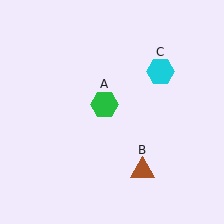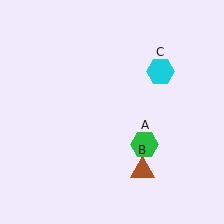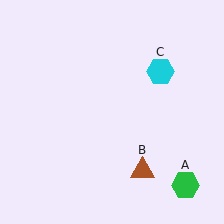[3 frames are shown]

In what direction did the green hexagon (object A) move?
The green hexagon (object A) moved down and to the right.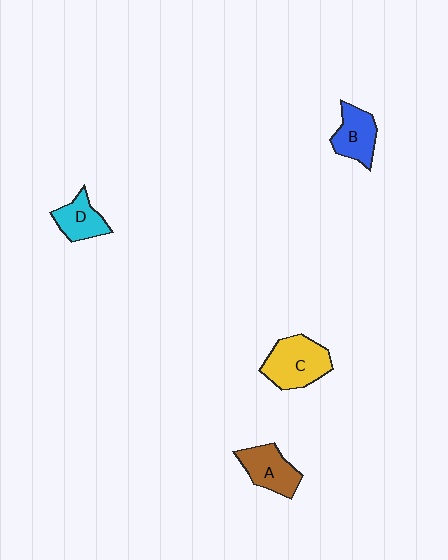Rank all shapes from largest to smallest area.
From largest to smallest: C (yellow), A (brown), B (blue), D (cyan).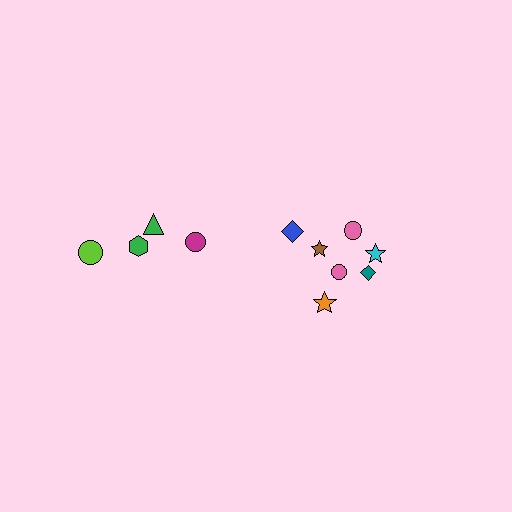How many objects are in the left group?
There are 4 objects.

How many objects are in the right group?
There are 7 objects.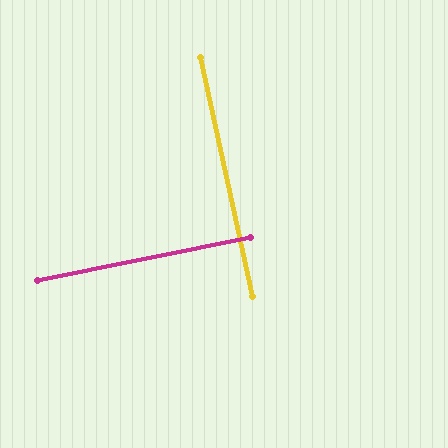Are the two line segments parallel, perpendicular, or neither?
Perpendicular — they meet at approximately 89°.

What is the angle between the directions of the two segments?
Approximately 89 degrees.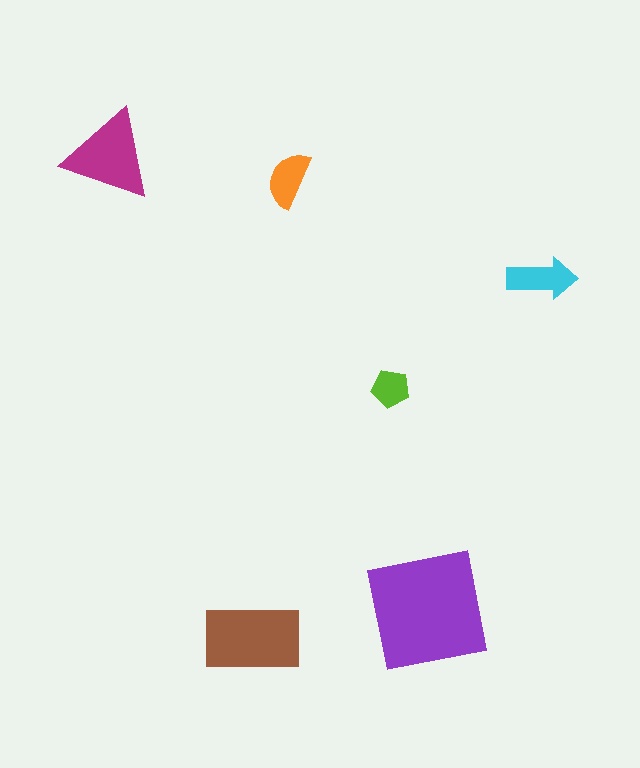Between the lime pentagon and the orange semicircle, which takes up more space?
The orange semicircle.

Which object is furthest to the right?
The cyan arrow is rightmost.